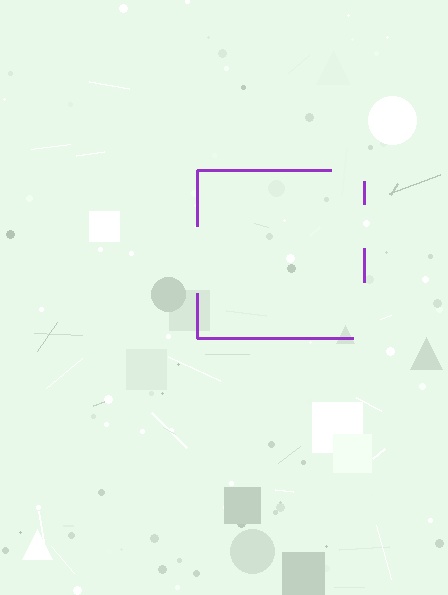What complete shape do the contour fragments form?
The contour fragments form a square.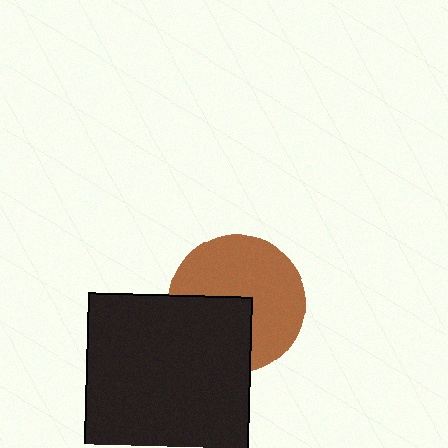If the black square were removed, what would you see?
You would see the complete brown circle.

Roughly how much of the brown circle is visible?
About half of it is visible (roughly 63%).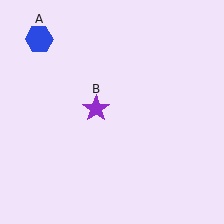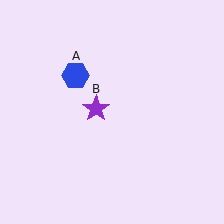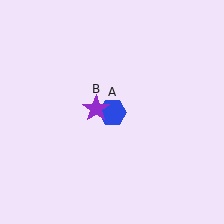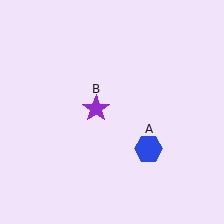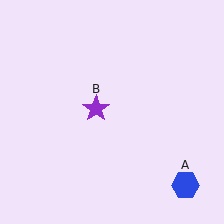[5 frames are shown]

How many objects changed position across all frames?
1 object changed position: blue hexagon (object A).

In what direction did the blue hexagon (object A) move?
The blue hexagon (object A) moved down and to the right.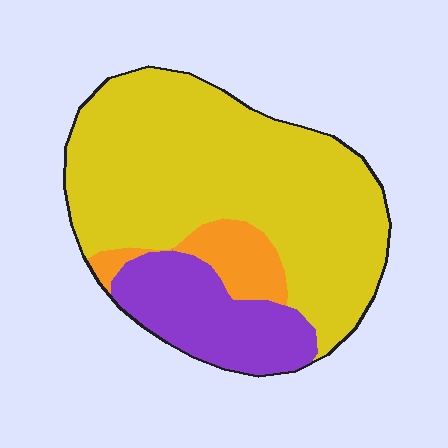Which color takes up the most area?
Yellow, at roughly 70%.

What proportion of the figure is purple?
Purple covers 21% of the figure.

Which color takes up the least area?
Orange, at roughly 10%.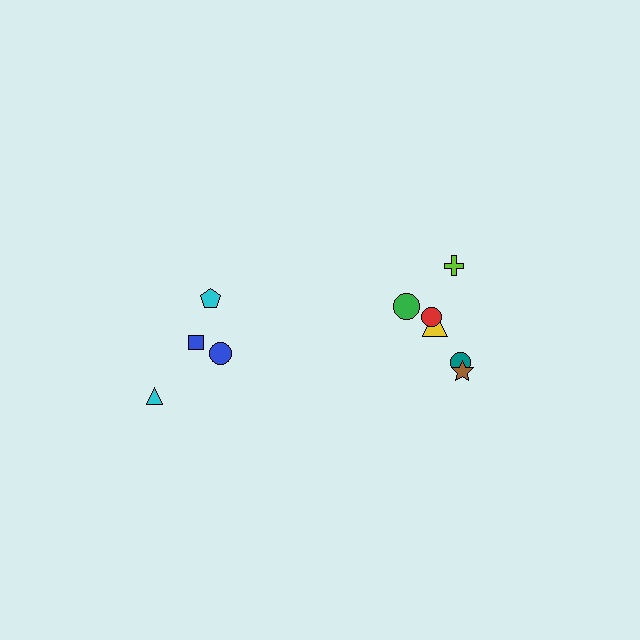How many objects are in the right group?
There are 6 objects.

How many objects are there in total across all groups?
There are 10 objects.